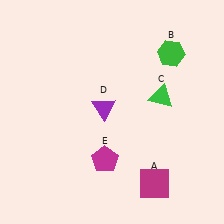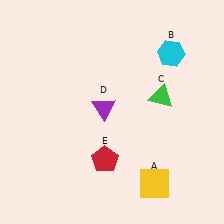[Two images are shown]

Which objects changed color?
A changed from magenta to yellow. B changed from green to cyan. E changed from magenta to red.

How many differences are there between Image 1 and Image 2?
There are 3 differences between the two images.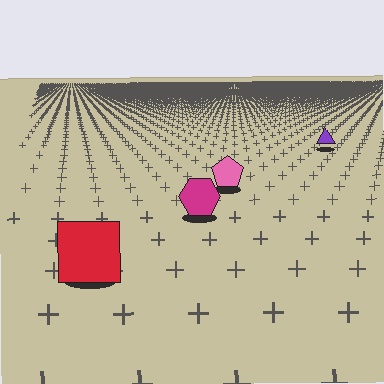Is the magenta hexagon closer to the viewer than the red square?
No. The red square is closer — you can tell from the texture gradient: the ground texture is coarser near it.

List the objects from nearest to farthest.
From nearest to farthest: the red square, the magenta hexagon, the pink pentagon, the purple triangle.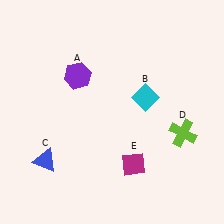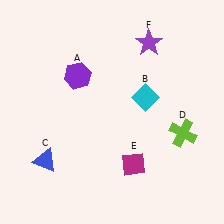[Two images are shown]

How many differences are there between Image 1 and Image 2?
There is 1 difference between the two images.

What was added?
A purple star (F) was added in Image 2.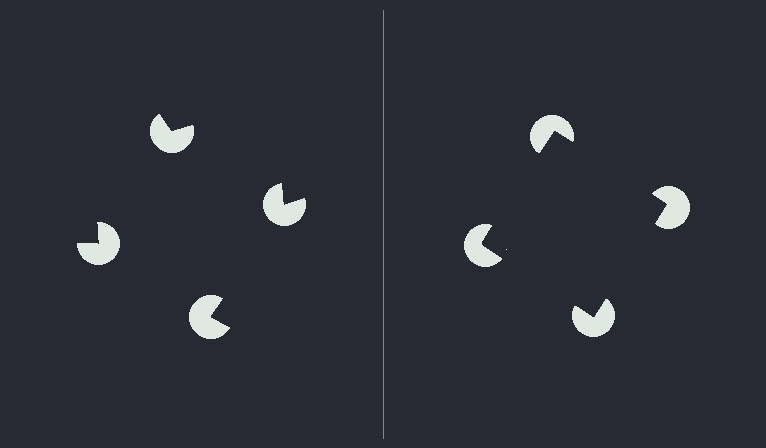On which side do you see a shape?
An illusory square appears on the right side. On the left side the wedge cuts are rotated, so no coherent shape forms.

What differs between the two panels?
The pac-man discs are positioned identically on both sides; only the wedge orientations differ. On the right they align to a square; on the left they are misaligned.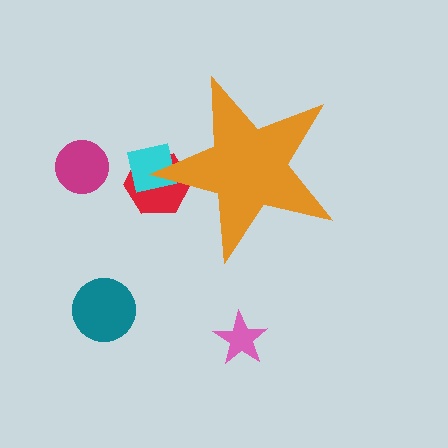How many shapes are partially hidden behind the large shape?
2 shapes are partially hidden.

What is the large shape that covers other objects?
An orange star.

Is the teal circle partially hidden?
No, the teal circle is fully visible.